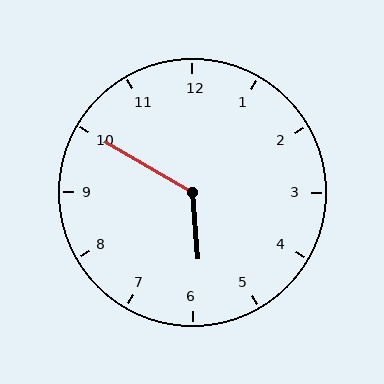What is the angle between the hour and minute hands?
Approximately 125 degrees.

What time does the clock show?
5:50.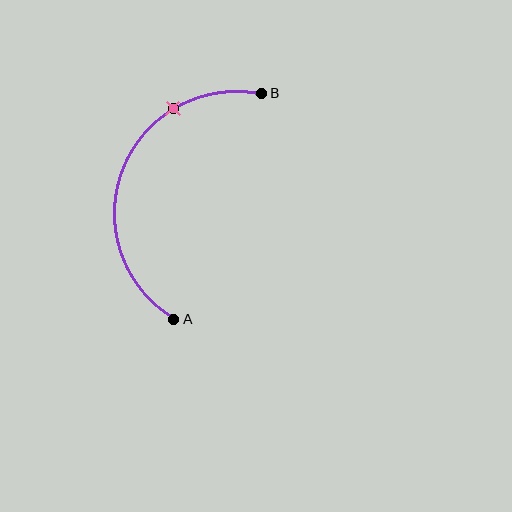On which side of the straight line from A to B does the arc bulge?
The arc bulges to the left of the straight line connecting A and B.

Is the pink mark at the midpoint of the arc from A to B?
No. The pink mark lies on the arc but is closer to endpoint B. The arc midpoint would be at the point on the curve equidistant along the arc from both A and B.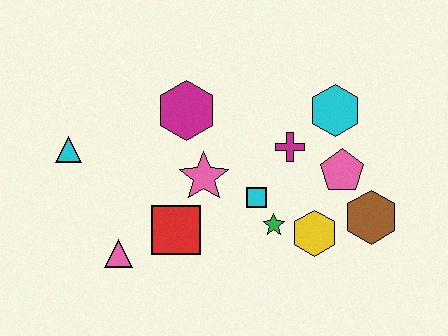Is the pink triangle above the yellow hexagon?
No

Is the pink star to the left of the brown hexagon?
Yes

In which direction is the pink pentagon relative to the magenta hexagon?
The pink pentagon is to the right of the magenta hexagon.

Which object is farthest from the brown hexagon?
The cyan triangle is farthest from the brown hexagon.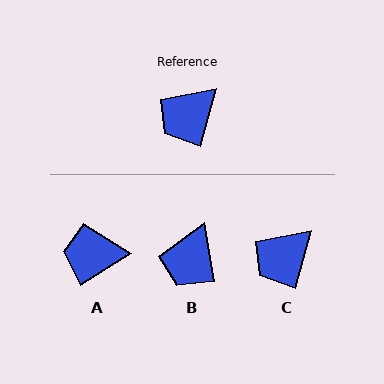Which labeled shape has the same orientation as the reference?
C.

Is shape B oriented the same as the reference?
No, it is off by about 26 degrees.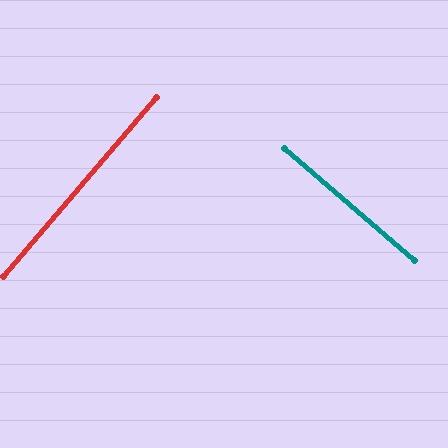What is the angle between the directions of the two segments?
Approximately 90 degrees.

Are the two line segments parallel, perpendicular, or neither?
Perpendicular — they meet at approximately 90°.